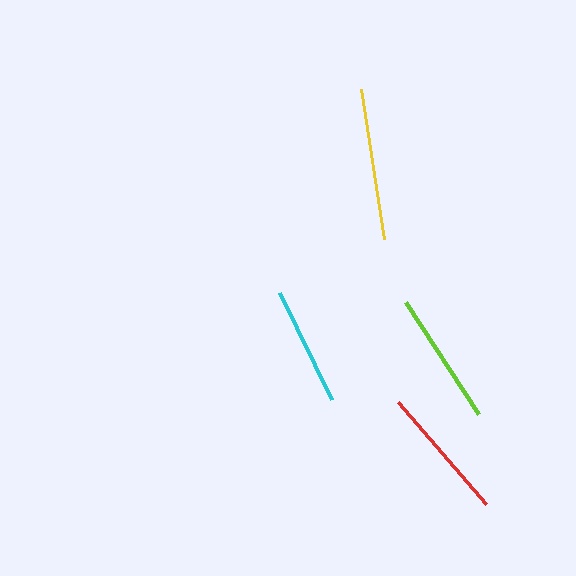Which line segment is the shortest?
The cyan line is the shortest at approximately 119 pixels.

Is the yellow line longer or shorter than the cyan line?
The yellow line is longer than the cyan line.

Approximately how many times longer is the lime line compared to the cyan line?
The lime line is approximately 1.1 times the length of the cyan line.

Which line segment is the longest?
The yellow line is the longest at approximately 152 pixels.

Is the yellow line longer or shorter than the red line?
The yellow line is longer than the red line.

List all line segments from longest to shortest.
From longest to shortest: yellow, red, lime, cyan.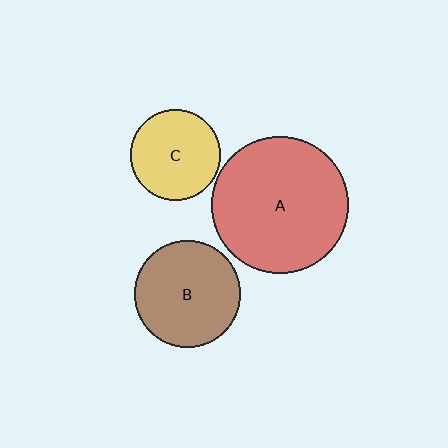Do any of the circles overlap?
No, none of the circles overlap.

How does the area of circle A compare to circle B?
Approximately 1.7 times.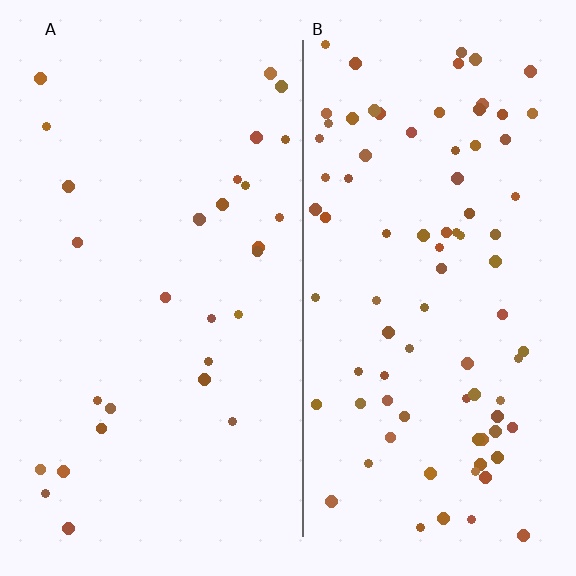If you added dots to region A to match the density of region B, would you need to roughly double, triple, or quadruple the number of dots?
Approximately triple.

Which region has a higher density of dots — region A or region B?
B (the right).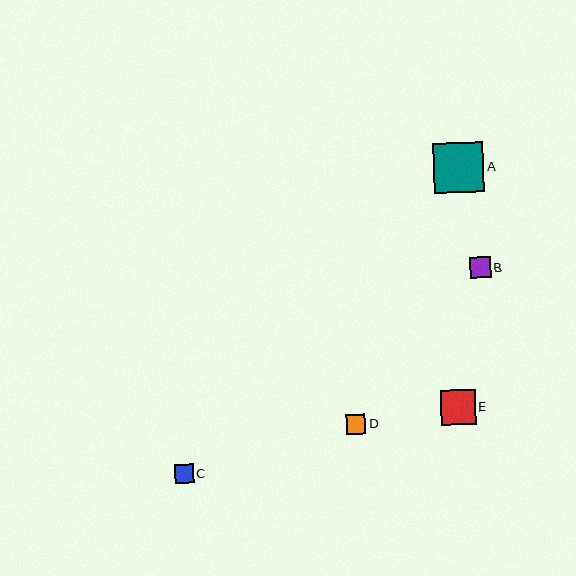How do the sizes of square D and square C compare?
Square D and square C are approximately the same size.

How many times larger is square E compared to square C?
Square E is approximately 1.8 times the size of square C.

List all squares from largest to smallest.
From largest to smallest: A, E, B, D, C.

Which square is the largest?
Square A is the largest with a size of approximately 50 pixels.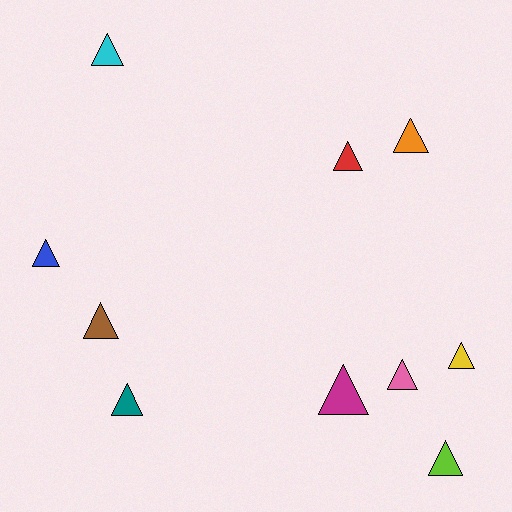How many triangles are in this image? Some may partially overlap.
There are 10 triangles.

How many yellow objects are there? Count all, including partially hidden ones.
There is 1 yellow object.